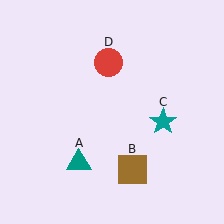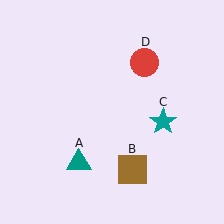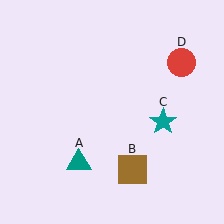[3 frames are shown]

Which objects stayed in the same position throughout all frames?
Teal triangle (object A) and brown square (object B) and teal star (object C) remained stationary.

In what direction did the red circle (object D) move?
The red circle (object D) moved right.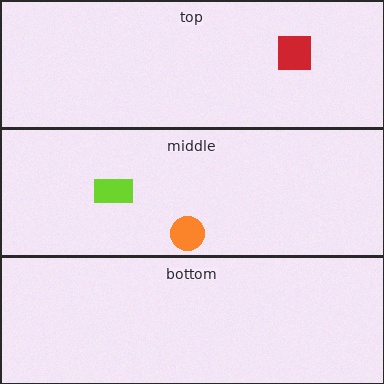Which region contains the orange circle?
The middle region.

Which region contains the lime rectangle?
The middle region.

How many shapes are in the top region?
1.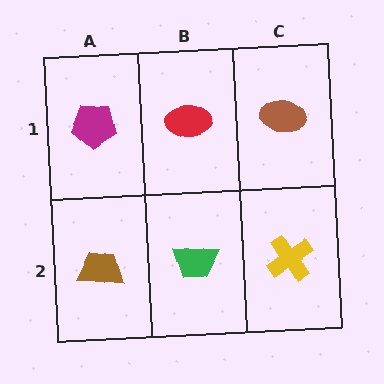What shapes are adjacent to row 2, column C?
A brown ellipse (row 1, column C), a green trapezoid (row 2, column B).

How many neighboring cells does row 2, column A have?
2.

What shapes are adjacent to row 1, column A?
A brown trapezoid (row 2, column A), a red ellipse (row 1, column B).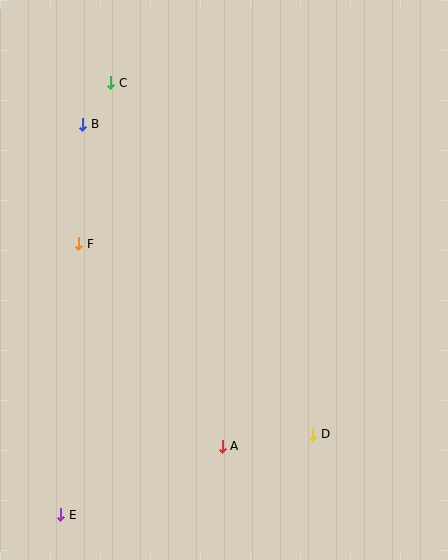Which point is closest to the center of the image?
Point F at (79, 244) is closest to the center.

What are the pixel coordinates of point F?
Point F is at (79, 244).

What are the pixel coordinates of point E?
Point E is at (61, 515).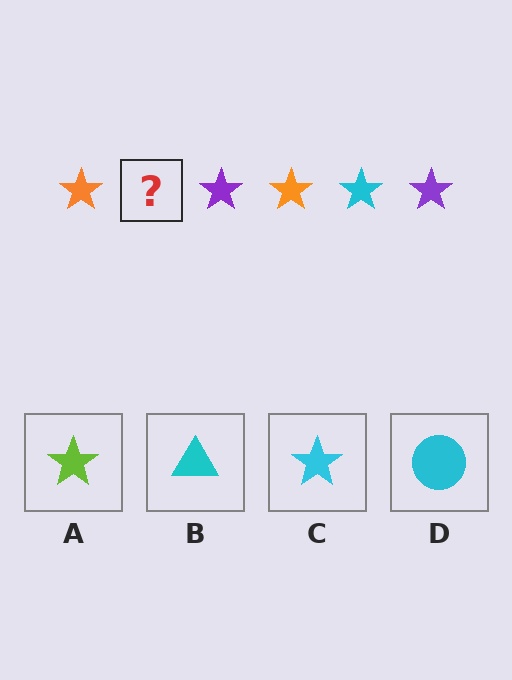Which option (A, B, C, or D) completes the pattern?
C.